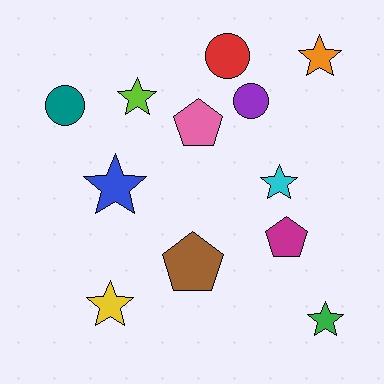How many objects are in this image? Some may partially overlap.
There are 12 objects.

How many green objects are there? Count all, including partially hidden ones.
There is 1 green object.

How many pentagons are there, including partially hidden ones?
There are 3 pentagons.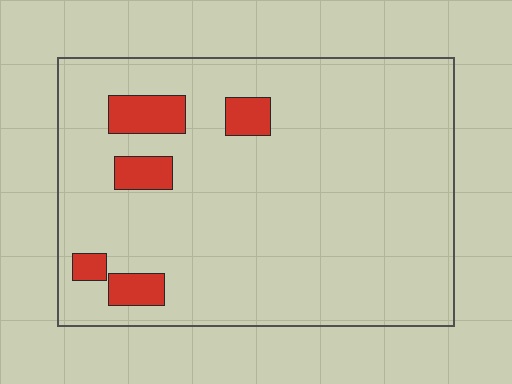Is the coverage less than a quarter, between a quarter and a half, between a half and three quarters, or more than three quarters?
Less than a quarter.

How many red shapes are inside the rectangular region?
5.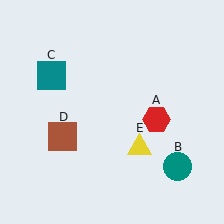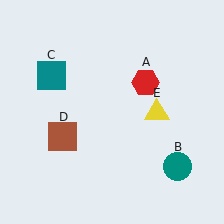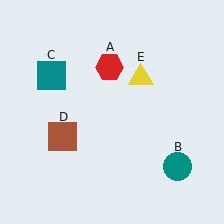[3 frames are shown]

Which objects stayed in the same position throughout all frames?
Teal circle (object B) and teal square (object C) and brown square (object D) remained stationary.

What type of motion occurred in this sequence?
The red hexagon (object A), yellow triangle (object E) rotated counterclockwise around the center of the scene.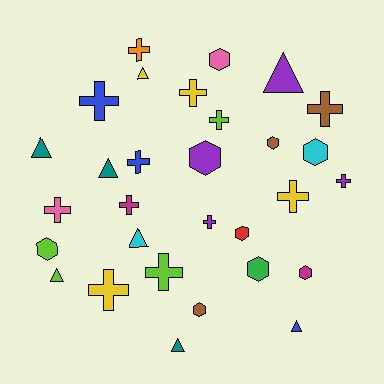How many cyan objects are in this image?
There are 2 cyan objects.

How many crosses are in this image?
There are 13 crosses.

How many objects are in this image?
There are 30 objects.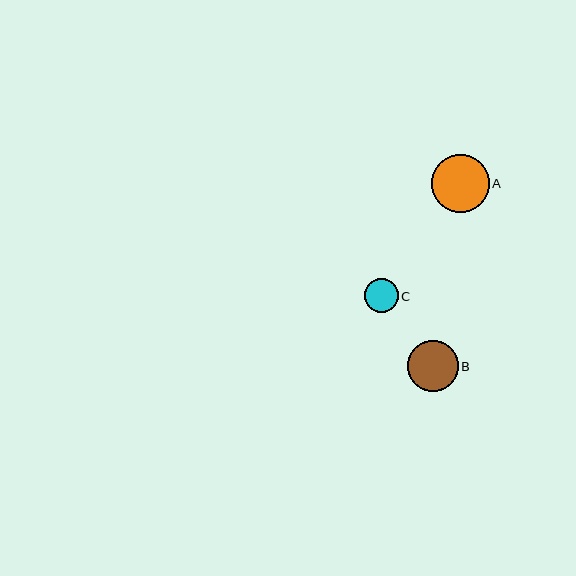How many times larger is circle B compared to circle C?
Circle B is approximately 1.5 times the size of circle C.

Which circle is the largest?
Circle A is the largest with a size of approximately 58 pixels.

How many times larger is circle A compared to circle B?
Circle A is approximately 1.1 times the size of circle B.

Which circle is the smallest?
Circle C is the smallest with a size of approximately 34 pixels.